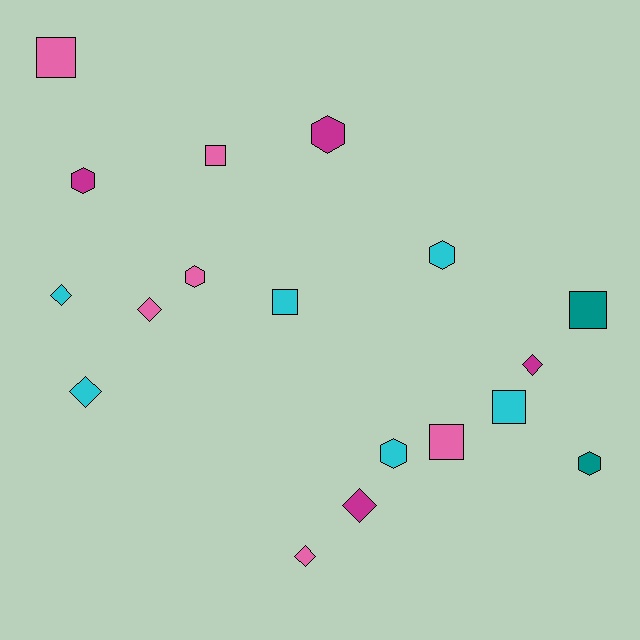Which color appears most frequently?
Pink, with 6 objects.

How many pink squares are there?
There are 3 pink squares.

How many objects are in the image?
There are 18 objects.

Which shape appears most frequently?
Square, with 6 objects.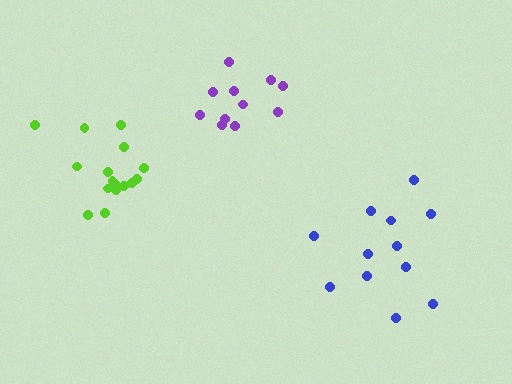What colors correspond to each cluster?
The clusters are colored: blue, lime, purple.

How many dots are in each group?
Group 1: 12 dots, Group 2: 16 dots, Group 3: 11 dots (39 total).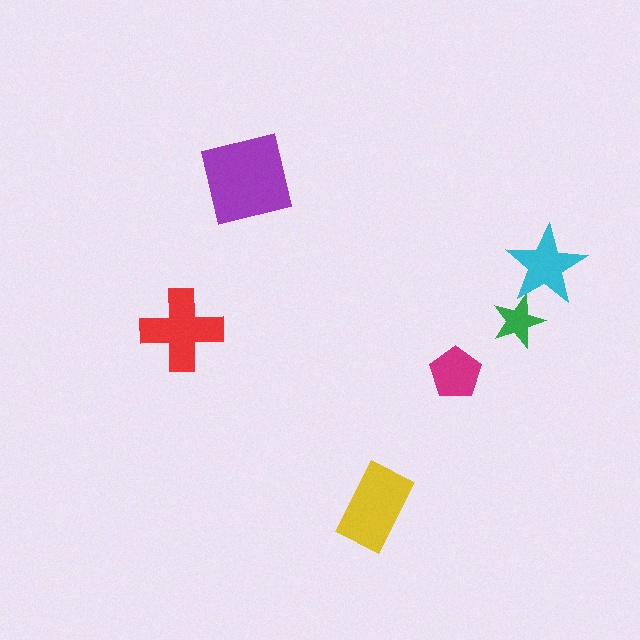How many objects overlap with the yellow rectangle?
0 objects overlap with the yellow rectangle.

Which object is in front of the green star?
The cyan star is in front of the green star.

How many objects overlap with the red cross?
0 objects overlap with the red cross.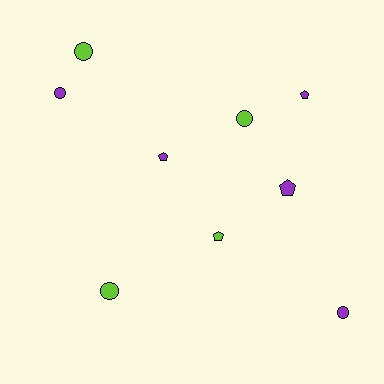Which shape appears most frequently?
Circle, with 5 objects.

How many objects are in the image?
There are 9 objects.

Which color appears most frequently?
Purple, with 5 objects.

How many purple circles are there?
There are 2 purple circles.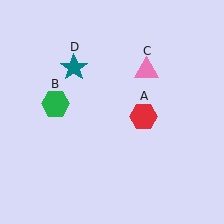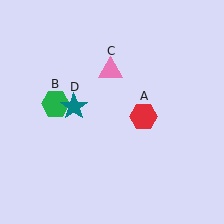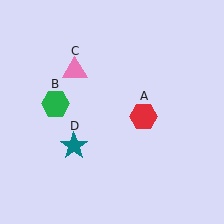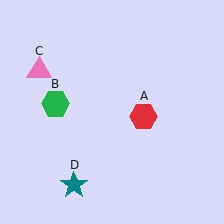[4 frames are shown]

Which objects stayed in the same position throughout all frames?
Red hexagon (object A) and green hexagon (object B) remained stationary.